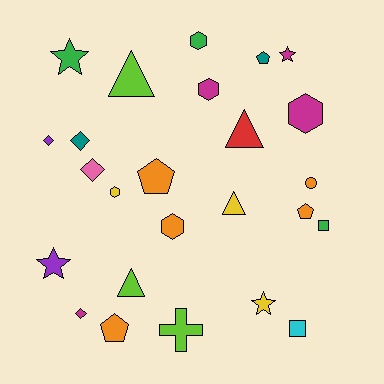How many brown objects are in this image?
There are no brown objects.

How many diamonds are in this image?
There are 4 diamonds.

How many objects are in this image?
There are 25 objects.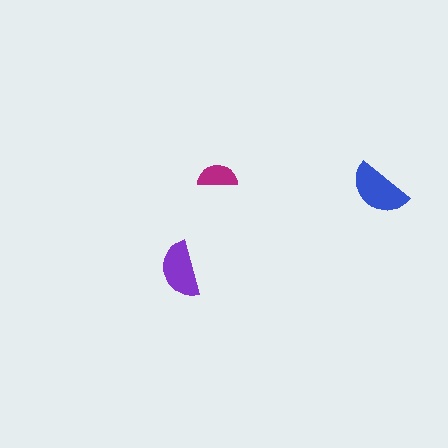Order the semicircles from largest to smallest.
the blue one, the purple one, the magenta one.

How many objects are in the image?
There are 3 objects in the image.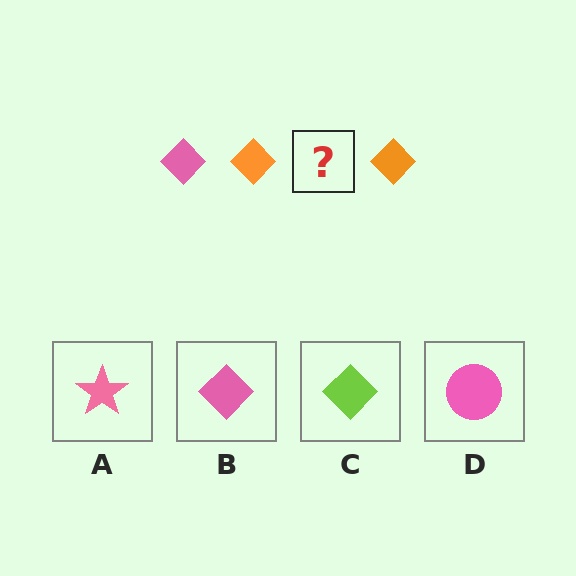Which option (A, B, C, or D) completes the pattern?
B.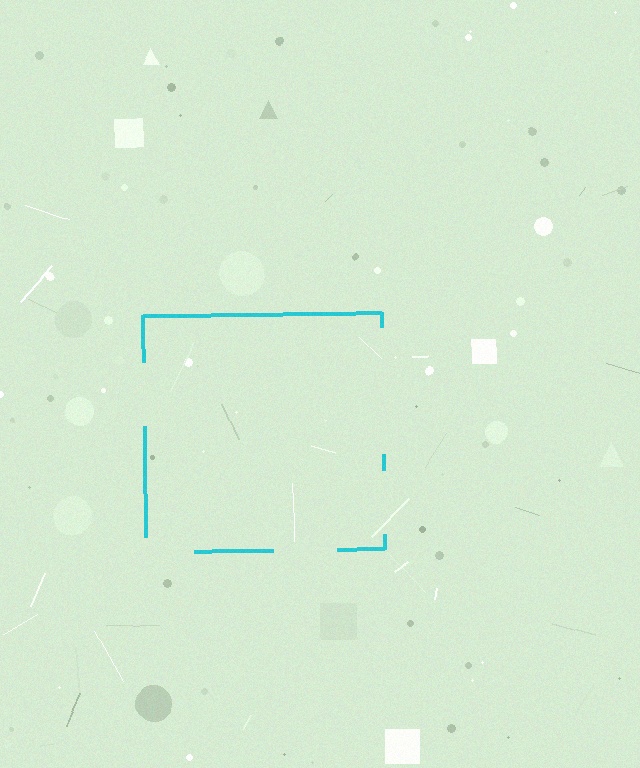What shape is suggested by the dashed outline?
The dashed outline suggests a square.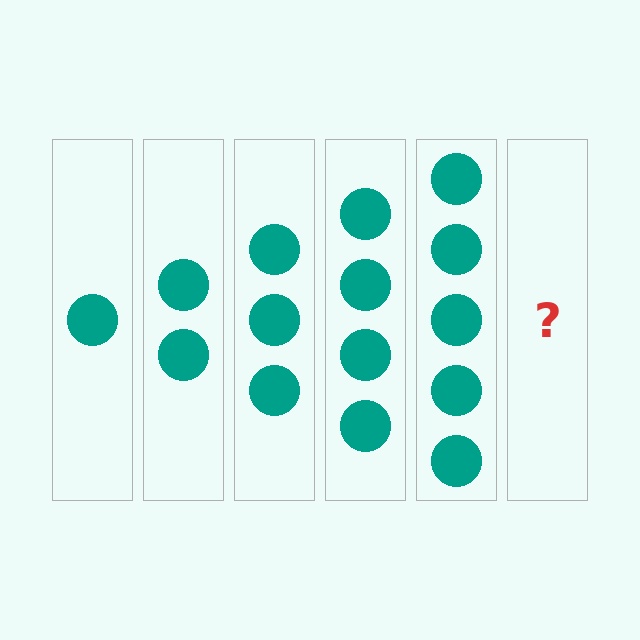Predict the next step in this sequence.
The next step is 6 circles.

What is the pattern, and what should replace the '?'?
The pattern is that each step adds one more circle. The '?' should be 6 circles.